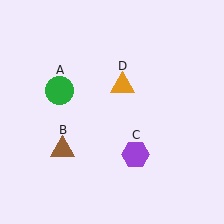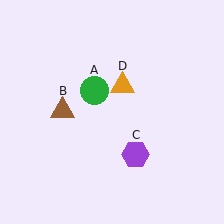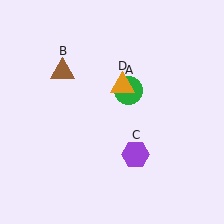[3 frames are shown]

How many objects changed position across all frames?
2 objects changed position: green circle (object A), brown triangle (object B).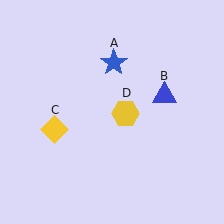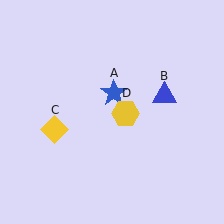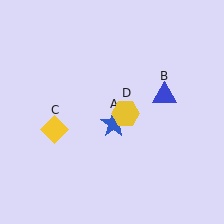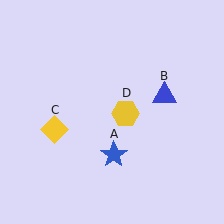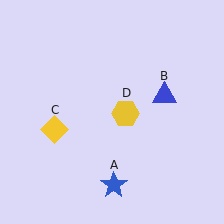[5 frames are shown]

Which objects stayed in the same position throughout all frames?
Blue triangle (object B) and yellow diamond (object C) and yellow hexagon (object D) remained stationary.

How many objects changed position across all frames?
1 object changed position: blue star (object A).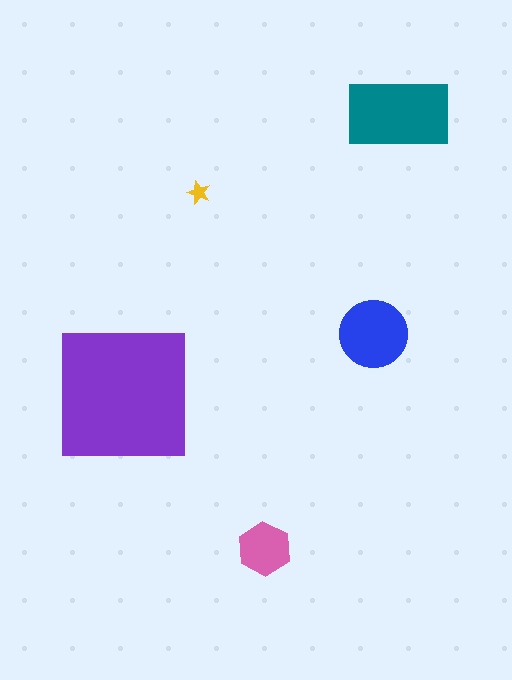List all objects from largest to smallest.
The purple square, the teal rectangle, the blue circle, the pink hexagon, the yellow star.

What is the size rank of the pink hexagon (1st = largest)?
4th.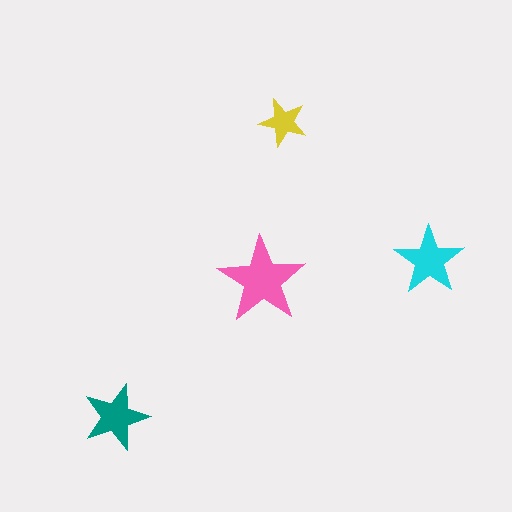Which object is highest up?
The yellow star is topmost.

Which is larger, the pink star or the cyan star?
The pink one.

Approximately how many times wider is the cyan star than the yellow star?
About 1.5 times wider.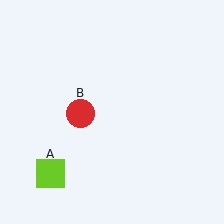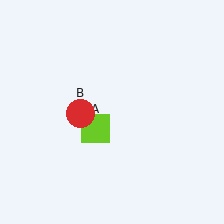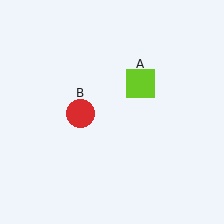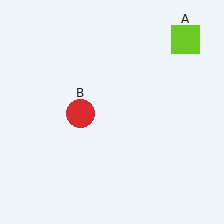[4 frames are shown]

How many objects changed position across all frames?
1 object changed position: lime square (object A).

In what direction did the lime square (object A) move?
The lime square (object A) moved up and to the right.